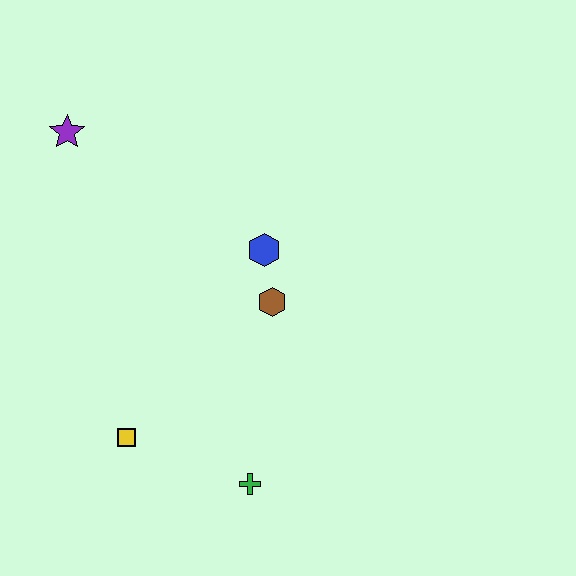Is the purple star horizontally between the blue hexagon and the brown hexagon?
No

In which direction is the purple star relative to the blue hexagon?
The purple star is to the left of the blue hexagon.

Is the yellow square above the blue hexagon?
No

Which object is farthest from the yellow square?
The purple star is farthest from the yellow square.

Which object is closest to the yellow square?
The green cross is closest to the yellow square.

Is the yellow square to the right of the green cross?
No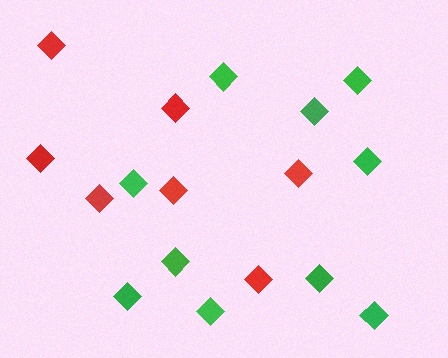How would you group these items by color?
There are 2 groups: one group of red diamonds (7) and one group of green diamonds (10).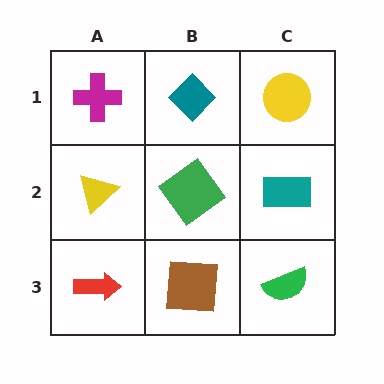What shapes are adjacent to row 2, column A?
A magenta cross (row 1, column A), a red arrow (row 3, column A), a green diamond (row 2, column B).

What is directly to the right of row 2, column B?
A teal rectangle.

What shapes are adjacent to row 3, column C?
A teal rectangle (row 2, column C), a brown square (row 3, column B).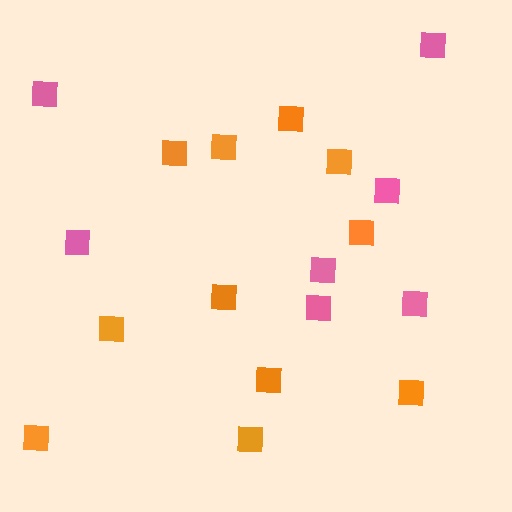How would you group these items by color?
There are 2 groups: one group of pink squares (7) and one group of orange squares (11).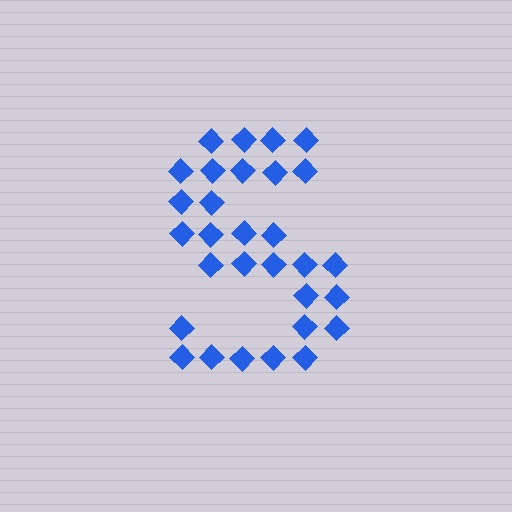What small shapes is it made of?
It is made of small diamonds.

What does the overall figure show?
The overall figure shows the letter S.